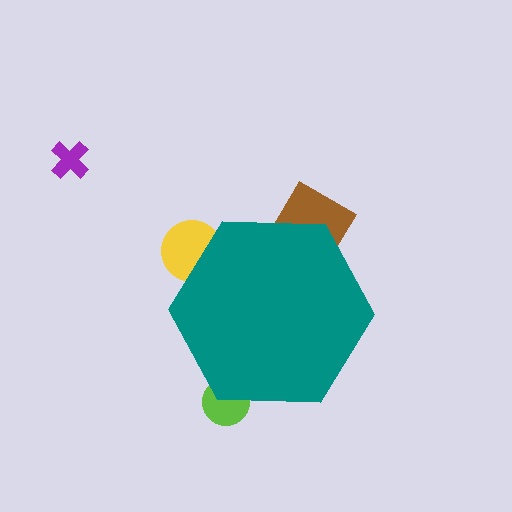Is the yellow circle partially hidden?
Yes, the yellow circle is partially hidden behind the teal hexagon.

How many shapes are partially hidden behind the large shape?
3 shapes are partially hidden.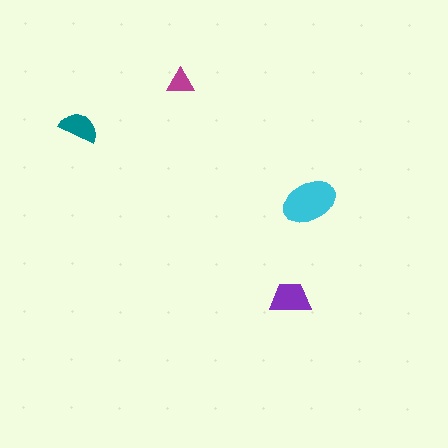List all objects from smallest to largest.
The magenta triangle, the teal semicircle, the purple trapezoid, the cyan ellipse.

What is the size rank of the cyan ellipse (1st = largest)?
1st.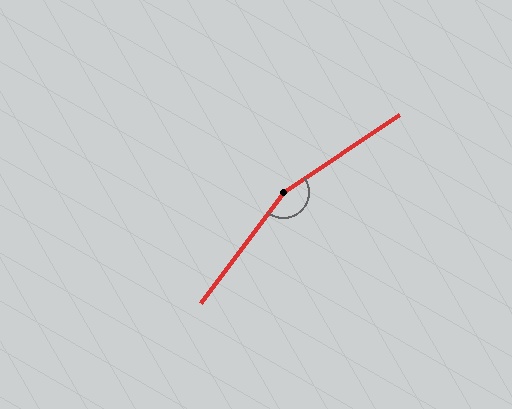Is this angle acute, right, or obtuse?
It is obtuse.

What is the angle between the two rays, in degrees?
Approximately 161 degrees.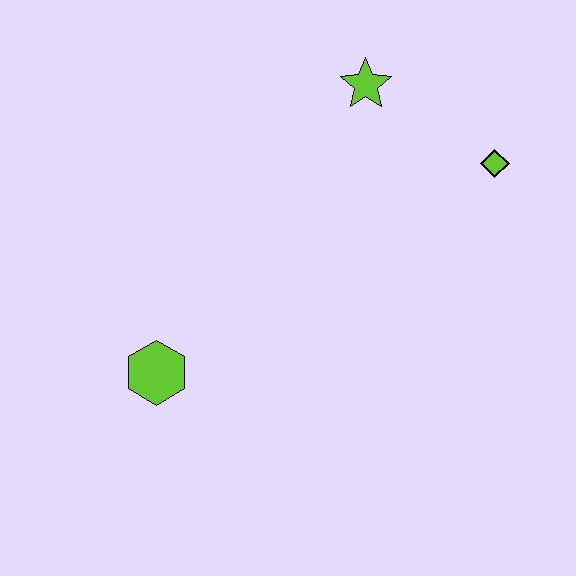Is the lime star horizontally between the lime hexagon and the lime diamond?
Yes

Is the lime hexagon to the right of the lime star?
No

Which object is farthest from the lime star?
The lime hexagon is farthest from the lime star.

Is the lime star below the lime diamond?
No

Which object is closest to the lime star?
The lime diamond is closest to the lime star.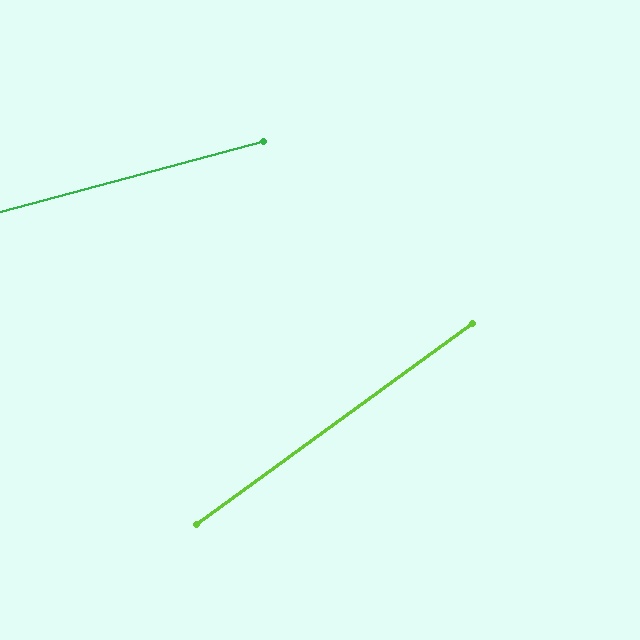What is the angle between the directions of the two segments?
Approximately 21 degrees.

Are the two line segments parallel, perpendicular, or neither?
Neither parallel nor perpendicular — they differ by about 21°.